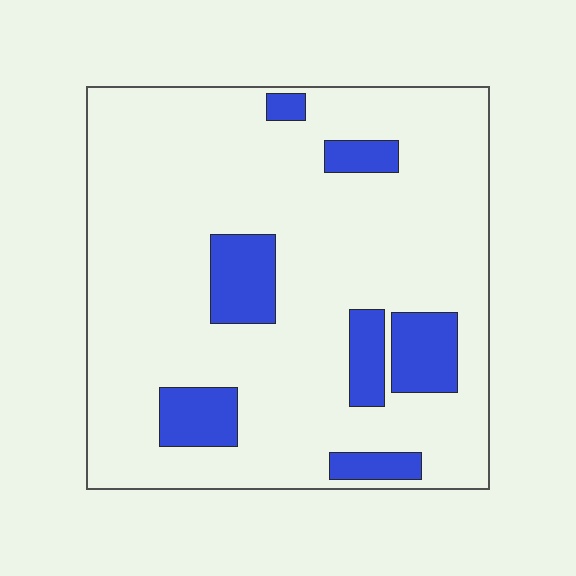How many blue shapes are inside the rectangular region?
7.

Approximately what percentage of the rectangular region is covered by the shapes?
Approximately 15%.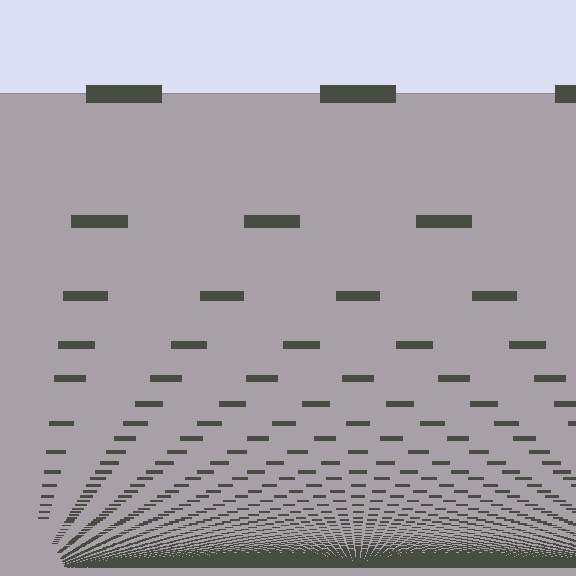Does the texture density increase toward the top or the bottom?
Density increases toward the bottom.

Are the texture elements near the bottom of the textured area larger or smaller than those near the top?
Smaller. The gradient is inverted — elements near the bottom are smaller and denser.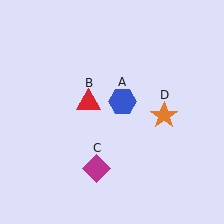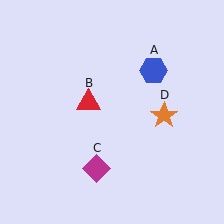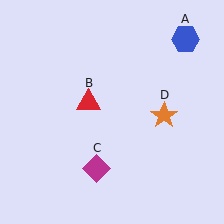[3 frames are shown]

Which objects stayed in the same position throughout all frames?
Red triangle (object B) and magenta diamond (object C) and orange star (object D) remained stationary.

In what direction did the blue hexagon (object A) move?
The blue hexagon (object A) moved up and to the right.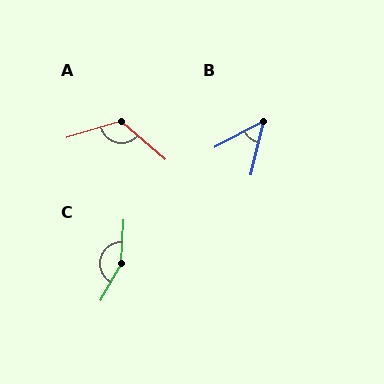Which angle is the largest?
C, at approximately 153 degrees.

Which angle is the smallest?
B, at approximately 50 degrees.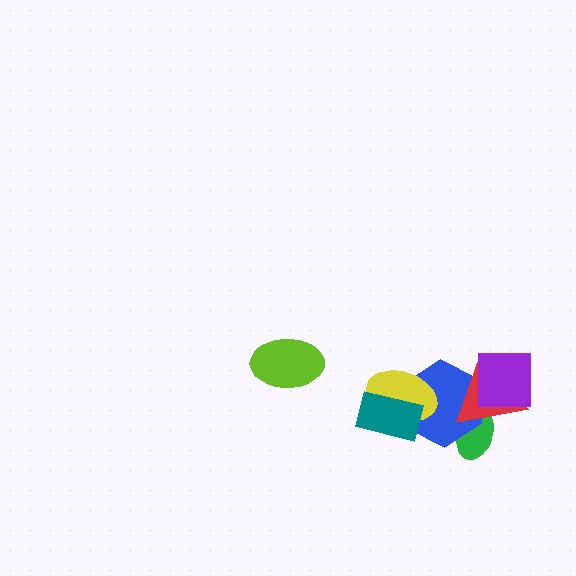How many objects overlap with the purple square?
1 object overlaps with the purple square.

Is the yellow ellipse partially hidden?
Yes, it is partially covered by another shape.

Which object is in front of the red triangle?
The purple square is in front of the red triangle.